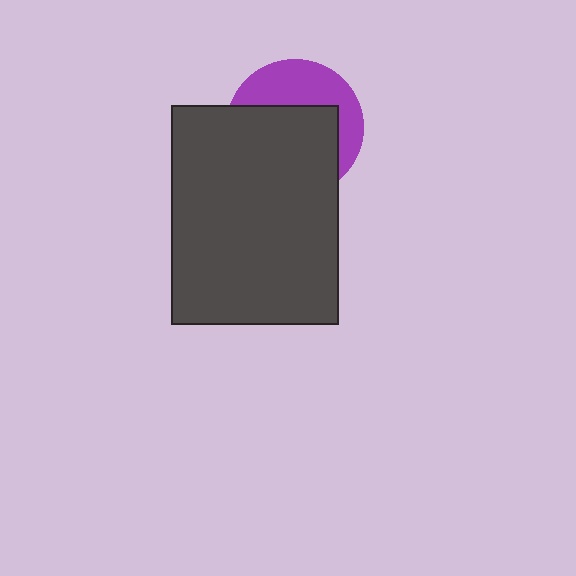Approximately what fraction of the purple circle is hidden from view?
Roughly 61% of the purple circle is hidden behind the dark gray rectangle.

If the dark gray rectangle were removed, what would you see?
You would see the complete purple circle.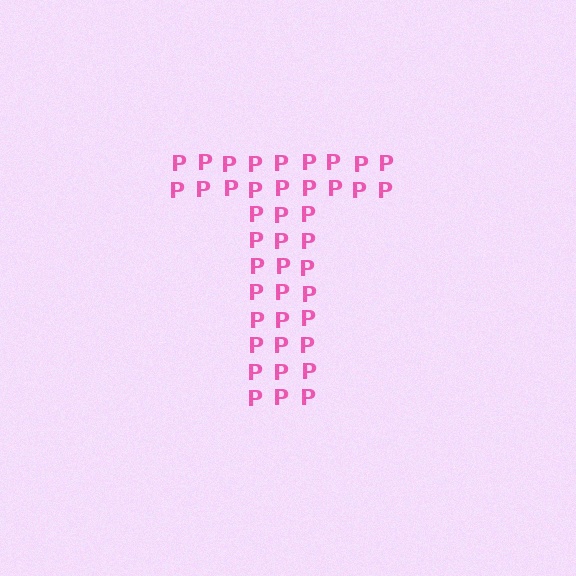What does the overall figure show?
The overall figure shows the letter T.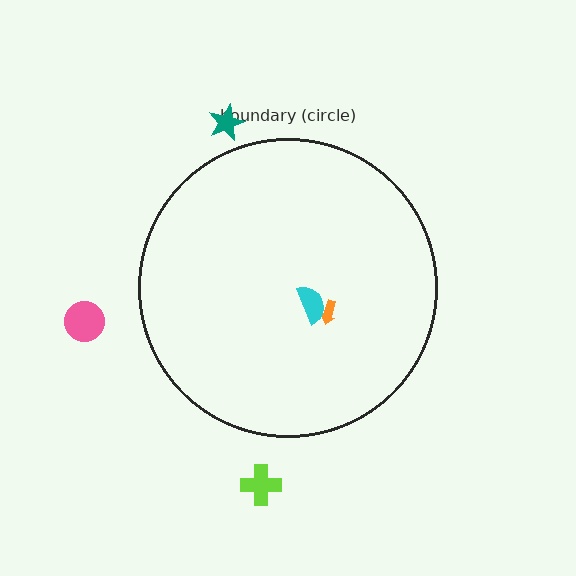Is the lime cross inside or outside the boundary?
Outside.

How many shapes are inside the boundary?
2 inside, 3 outside.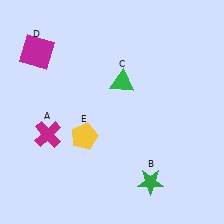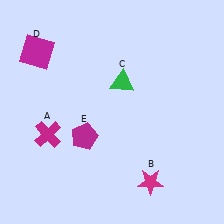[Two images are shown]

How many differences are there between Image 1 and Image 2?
There are 2 differences between the two images.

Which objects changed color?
B changed from green to magenta. E changed from yellow to magenta.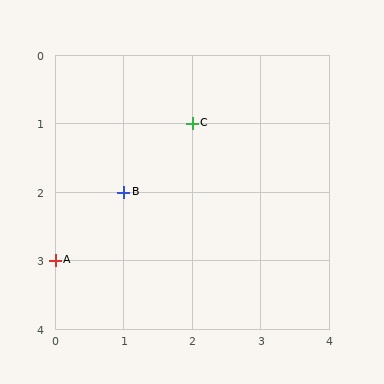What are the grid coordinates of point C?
Point C is at grid coordinates (2, 1).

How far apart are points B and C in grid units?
Points B and C are 1 column and 1 row apart (about 1.4 grid units diagonally).